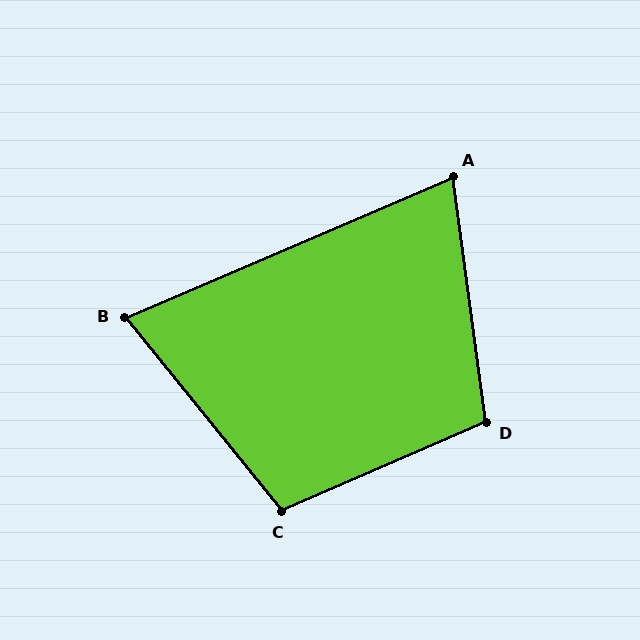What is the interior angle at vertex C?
Approximately 105 degrees (obtuse).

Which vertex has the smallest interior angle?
B, at approximately 74 degrees.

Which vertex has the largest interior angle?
D, at approximately 106 degrees.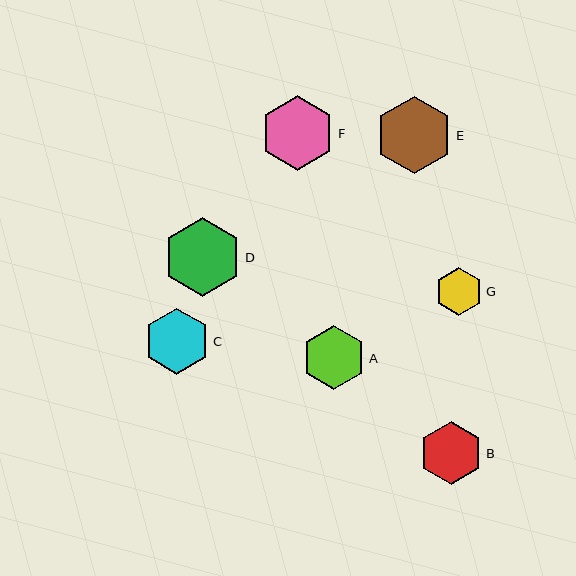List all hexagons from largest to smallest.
From largest to smallest: D, E, F, C, A, B, G.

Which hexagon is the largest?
Hexagon D is the largest with a size of approximately 79 pixels.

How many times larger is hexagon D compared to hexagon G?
Hexagon D is approximately 1.6 times the size of hexagon G.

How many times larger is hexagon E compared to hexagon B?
Hexagon E is approximately 1.2 times the size of hexagon B.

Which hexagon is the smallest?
Hexagon G is the smallest with a size of approximately 48 pixels.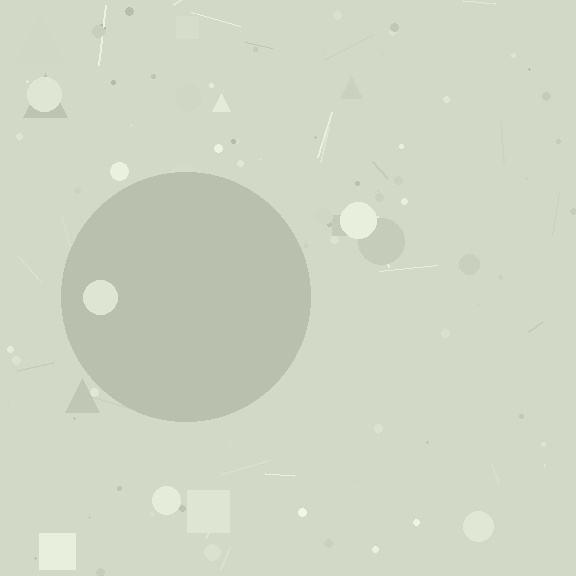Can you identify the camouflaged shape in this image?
The camouflaged shape is a circle.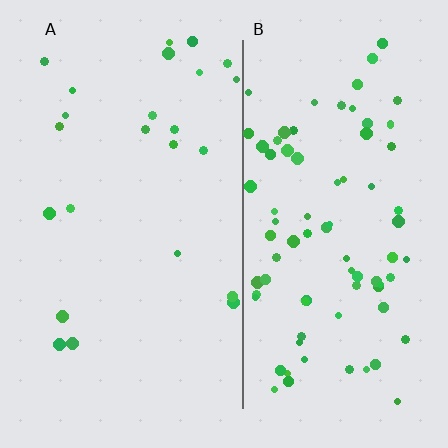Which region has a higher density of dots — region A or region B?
B (the right).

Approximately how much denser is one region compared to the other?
Approximately 3.5× — region B over region A.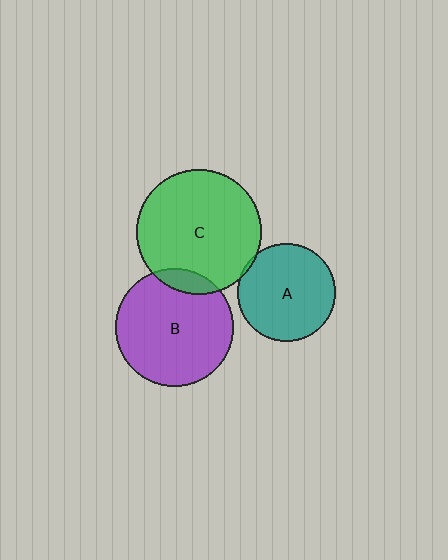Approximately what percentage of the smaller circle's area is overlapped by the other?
Approximately 5%.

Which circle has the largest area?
Circle C (green).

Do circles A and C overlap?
Yes.